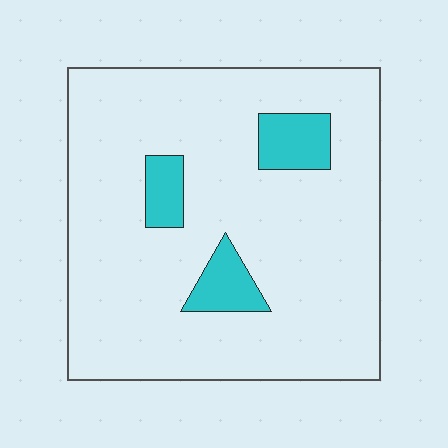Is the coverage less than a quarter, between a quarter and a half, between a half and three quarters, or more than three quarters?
Less than a quarter.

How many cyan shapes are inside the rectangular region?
3.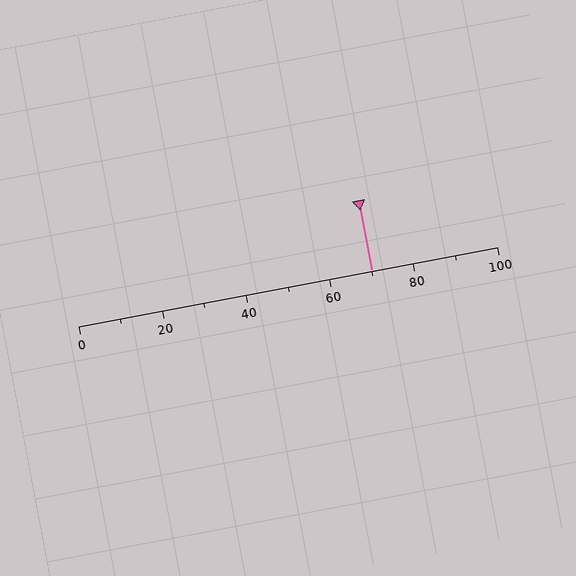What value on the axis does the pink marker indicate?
The marker indicates approximately 70.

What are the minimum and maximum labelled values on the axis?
The axis runs from 0 to 100.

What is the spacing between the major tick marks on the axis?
The major ticks are spaced 20 apart.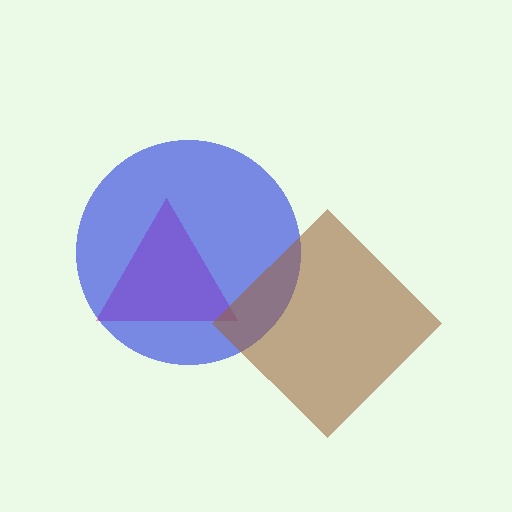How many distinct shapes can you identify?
There are 3 distinct shapes: a pink triangle, a blue circle, a brown diamond.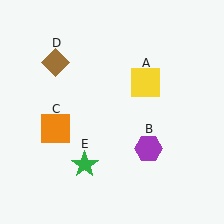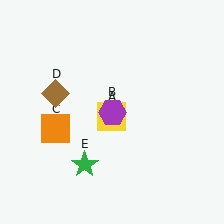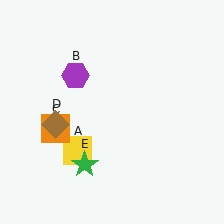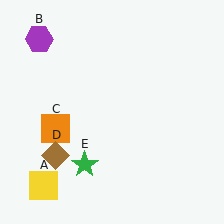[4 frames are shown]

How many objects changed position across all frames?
3 objects changed position: yellow square (object A), purple hexagon (object B), brown diamond (object D).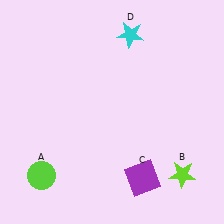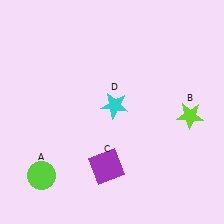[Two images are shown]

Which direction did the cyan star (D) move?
The cyan star (D) moved down.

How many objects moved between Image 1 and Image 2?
3 objects moved between the two images.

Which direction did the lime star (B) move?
The lime star (B) moved up.